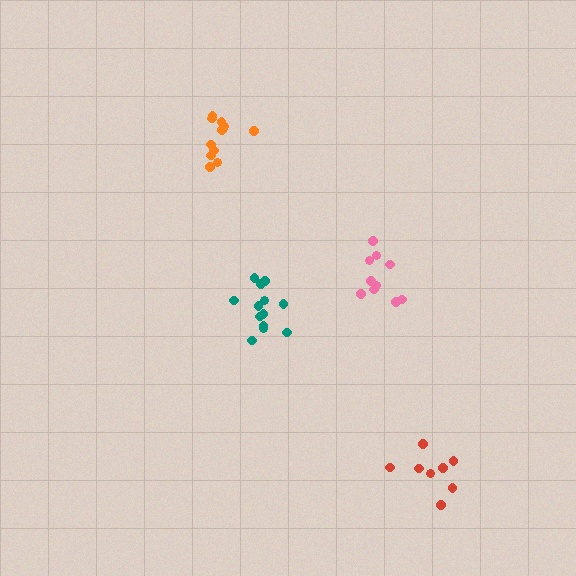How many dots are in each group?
Group 1: 8 dots, Group 2: 13 dots, Group 3: 10 dots, Group 4: 11 dots (42 total).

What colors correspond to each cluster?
The clusters are colored: red, teal, pink, orange.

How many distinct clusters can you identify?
There are 4 distinct clusters.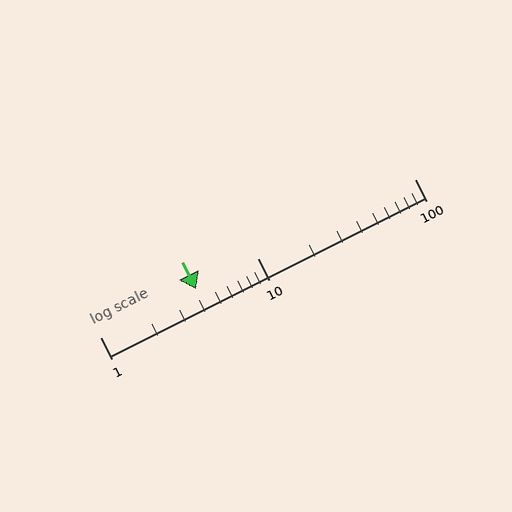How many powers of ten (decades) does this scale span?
The scale spans 2 decades, from 1 to 100.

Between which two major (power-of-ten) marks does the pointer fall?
The pointer is between 1 and 10.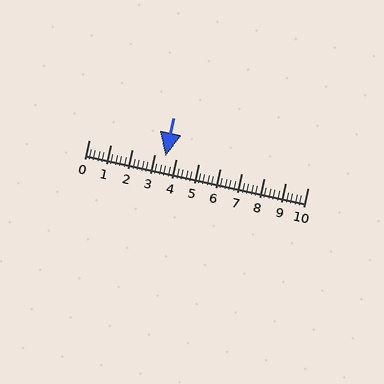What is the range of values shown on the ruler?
The ruler shows values from 0 to 10.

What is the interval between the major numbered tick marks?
The major tick marks are spaced 1 units apart.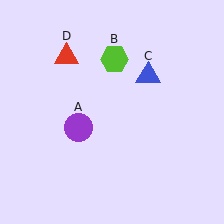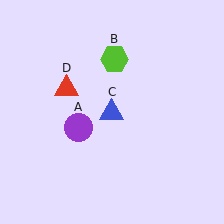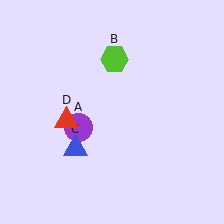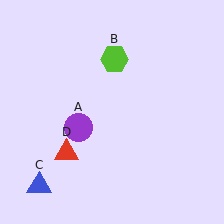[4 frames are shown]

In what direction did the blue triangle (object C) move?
The blue triangle (object C) moved down and to the left.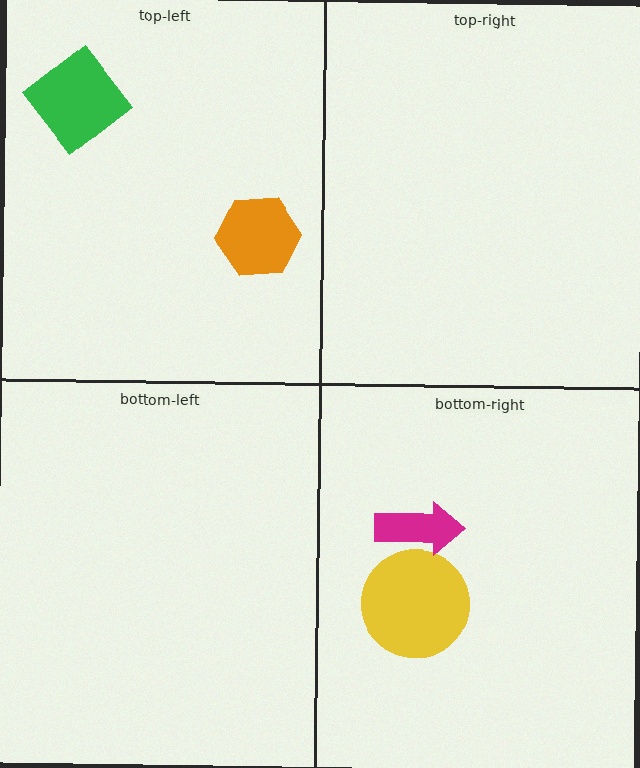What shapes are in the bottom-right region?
The yellow circle, the magenta arrow.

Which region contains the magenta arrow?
The bottom-right region.